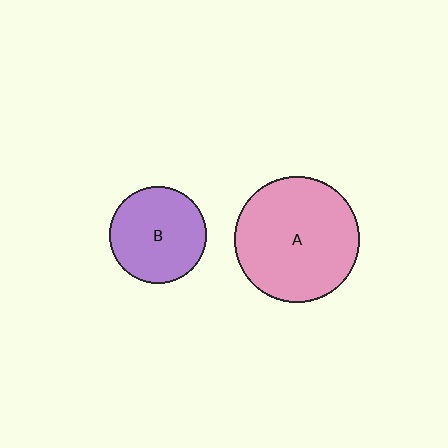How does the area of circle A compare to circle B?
Approximately 1.7 times.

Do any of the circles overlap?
No, none of the circles overlap.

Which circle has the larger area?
Circle A (pink).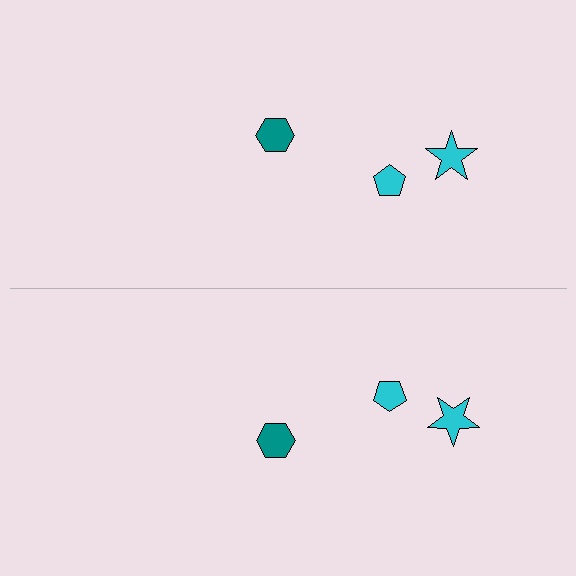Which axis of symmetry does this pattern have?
The pattern has a horizontal axis of symmetry running through the center of the image.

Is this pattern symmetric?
Yes, this pattern has bilateral (reflection) symmetry.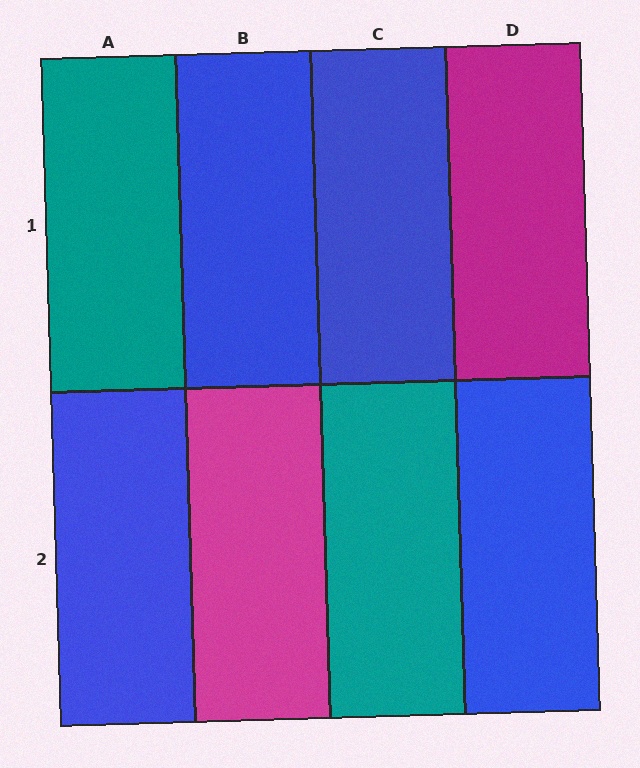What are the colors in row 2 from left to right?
Blue, magenta, teal, blue.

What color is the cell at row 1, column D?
Magenta.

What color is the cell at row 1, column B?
Blue.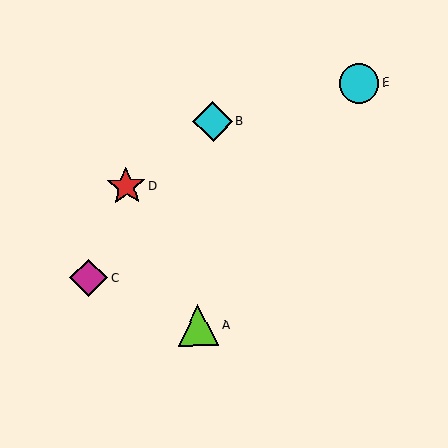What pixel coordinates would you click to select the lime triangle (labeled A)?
Click at (198, 326) to select the lime triangle A.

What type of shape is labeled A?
Shape A is a lime triangle.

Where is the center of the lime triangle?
The center of the lime triangle is at (198, 326).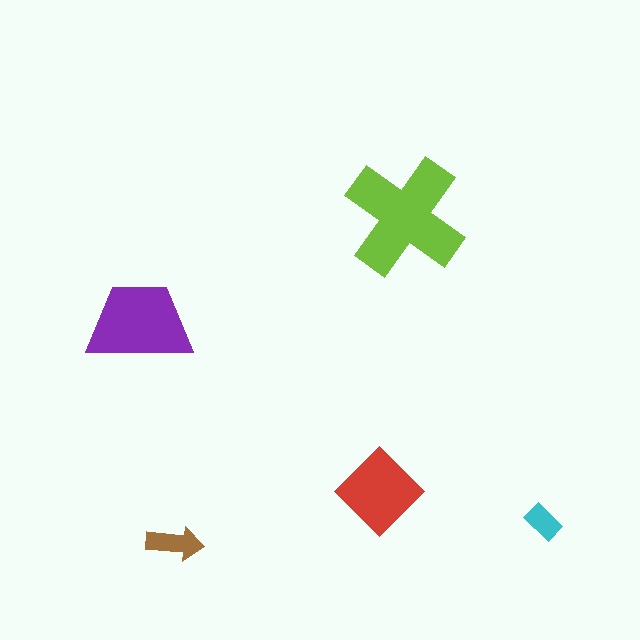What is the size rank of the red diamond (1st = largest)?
3rd.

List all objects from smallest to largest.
The cyan rectangle, the brown arrow, the red diamond, the purple trapezoid, the lime cross.